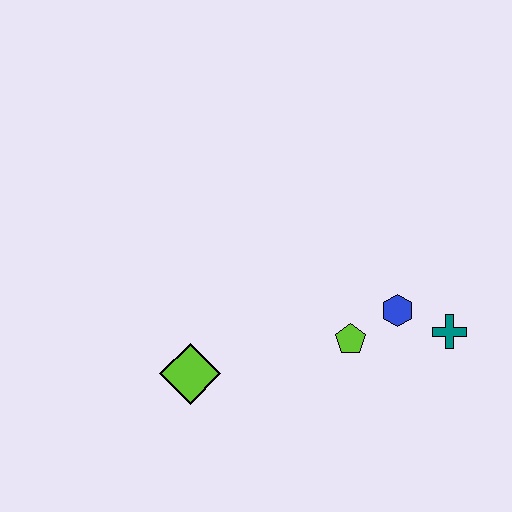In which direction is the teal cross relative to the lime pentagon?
The teal cross is to the right of the lime pentagon.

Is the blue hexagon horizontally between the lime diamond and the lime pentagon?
No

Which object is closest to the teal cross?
The blue hexagon is closest to the teal cross.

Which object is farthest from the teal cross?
The lime diamond is farthest from the teal cross.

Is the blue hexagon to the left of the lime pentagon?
No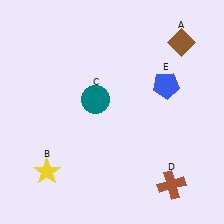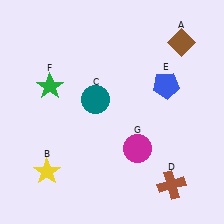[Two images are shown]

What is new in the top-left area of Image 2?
A green star (F) was added in the top-left area of Image 2.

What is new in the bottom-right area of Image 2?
A magenta circle (G) was added in the bottom-right area of Image 2.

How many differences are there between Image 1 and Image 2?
There are 2 differences between the two images.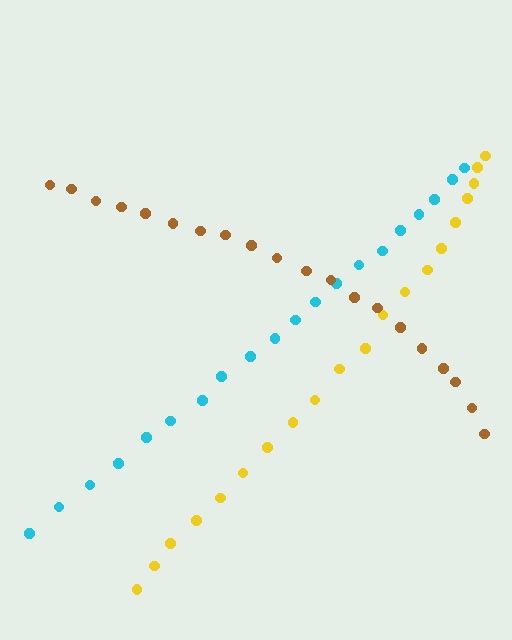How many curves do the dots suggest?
There are 3 distinct paths.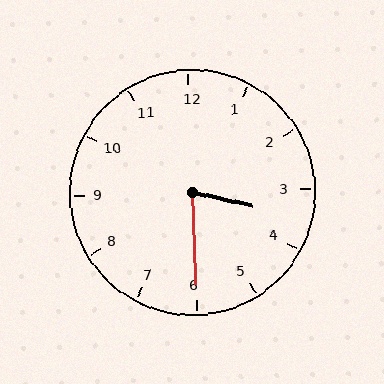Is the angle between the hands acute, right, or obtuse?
It is acute.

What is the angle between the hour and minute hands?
Approximately 75 degrees.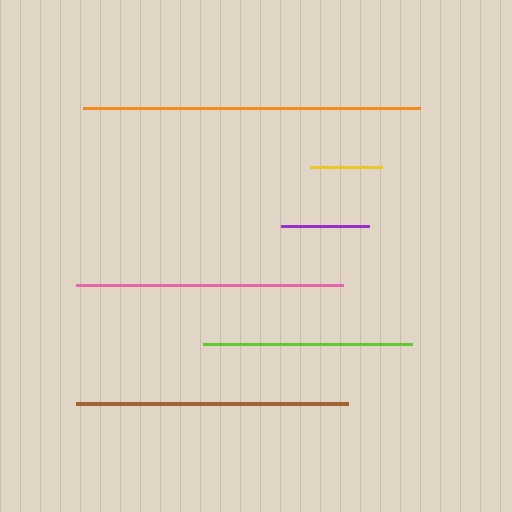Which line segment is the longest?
The orange line is the longest at approximately 337 pixels.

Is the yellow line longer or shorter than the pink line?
The pink line is longer than the yellow line.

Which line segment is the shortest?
The yellow line is the shortest at approximately 72 pixels.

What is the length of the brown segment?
The brown segment is approximately 273 pixels long.